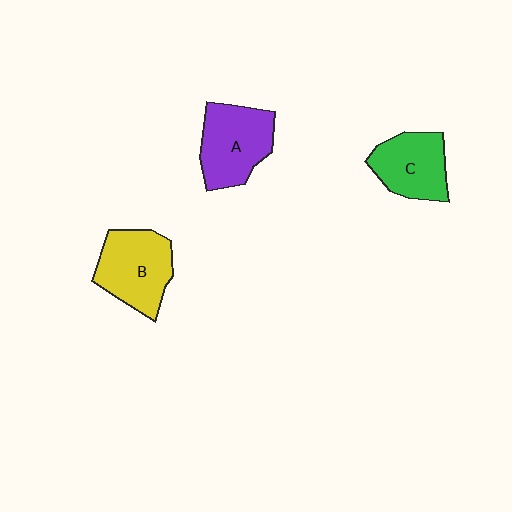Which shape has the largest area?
Shape B (yellow).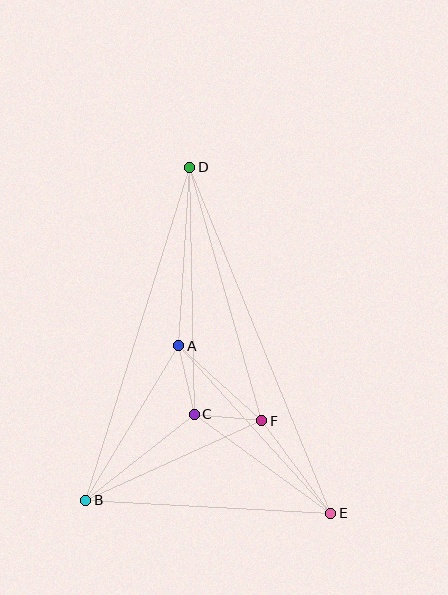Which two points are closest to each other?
Points C and F are closest to each other.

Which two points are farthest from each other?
Points D and E are farthest from each other.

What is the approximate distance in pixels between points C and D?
The distance between C and D is approximately 247 pixels.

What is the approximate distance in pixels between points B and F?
The distance between B and F is approximately 193 pixels.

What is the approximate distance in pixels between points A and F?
The distance between A and F is approximately 112 pixels.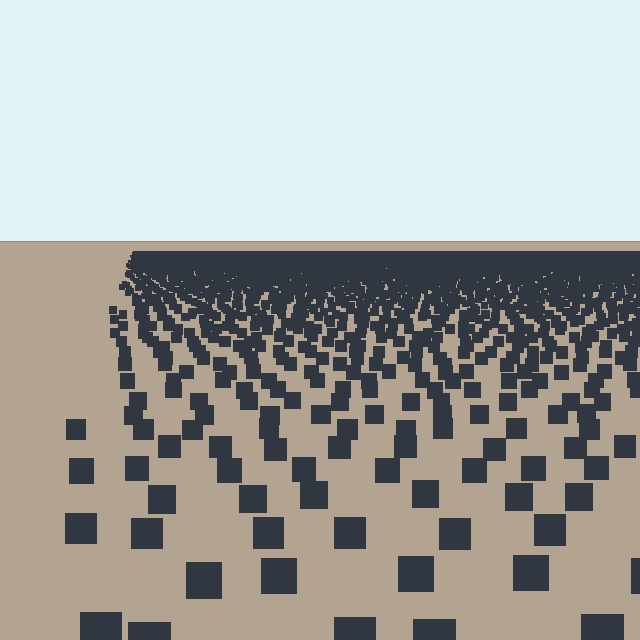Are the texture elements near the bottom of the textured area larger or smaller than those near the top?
Larger. Near the bottom, elements are closer to the viewer and appear at a bigger on-screen size.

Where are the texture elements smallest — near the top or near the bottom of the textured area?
Near the top.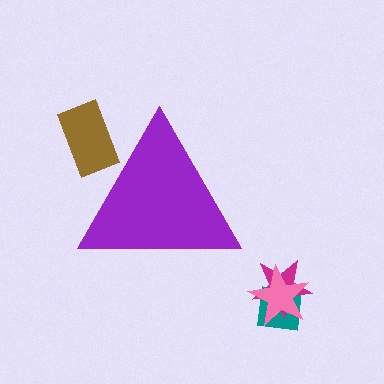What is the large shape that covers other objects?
A purple triangle.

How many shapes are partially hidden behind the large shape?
1 shape is partially hidden.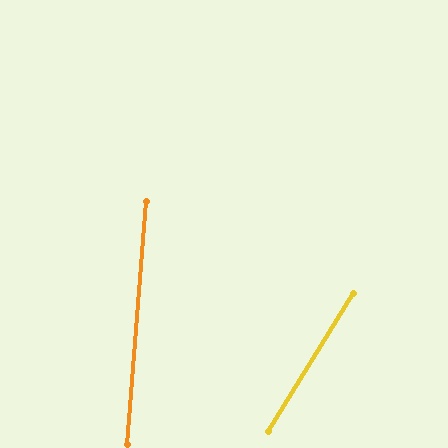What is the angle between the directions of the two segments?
Approximately 27 degrees.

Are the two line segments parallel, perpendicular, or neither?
Neither parallel nor perpendicular — they differ by about 27°.